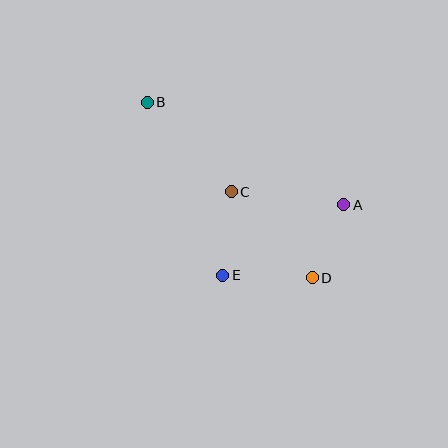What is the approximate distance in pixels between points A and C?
The distance between A and C is approximately 113 pixels.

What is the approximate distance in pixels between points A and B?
The distance between A and B is approximately 221 pixels.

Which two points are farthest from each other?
Points B and D are farthest from each other.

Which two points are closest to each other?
Points A and D are closest to each other.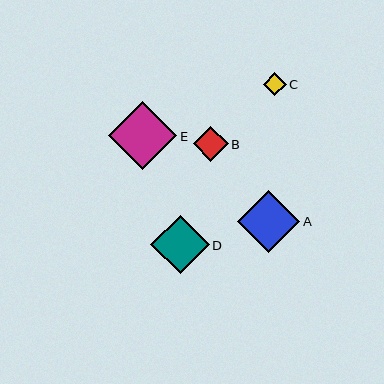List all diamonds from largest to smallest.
From largest to smallest: E, A, D, B, C.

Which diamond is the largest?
Diamond E is the largest with a size of approximately 68 pixels.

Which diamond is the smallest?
Diamond C is the smallest with a size of approximately 23 pixels.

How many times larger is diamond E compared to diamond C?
Diamond E is approximately 3.0 times the size of diamond C.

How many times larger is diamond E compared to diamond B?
Diamond E is approximately 1.9 times the size of diamond B.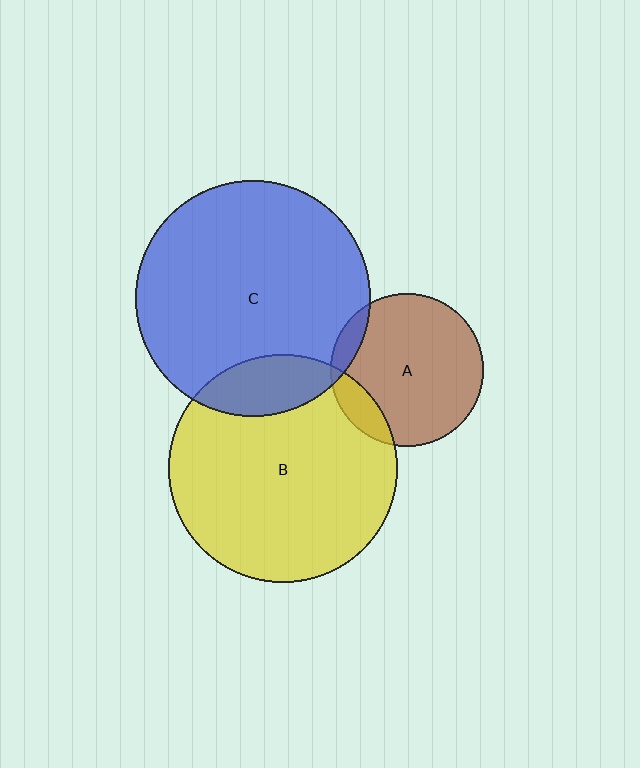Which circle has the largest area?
Circle C (blue).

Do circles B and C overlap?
Yes.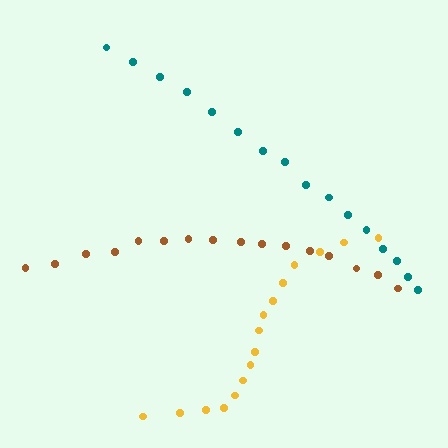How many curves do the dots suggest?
There are 3 distinct paths.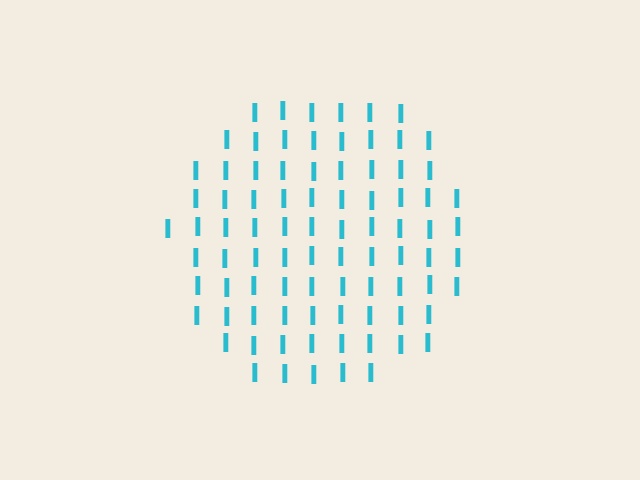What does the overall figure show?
The overall figure shows a circle.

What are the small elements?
The small elements are letter I's.